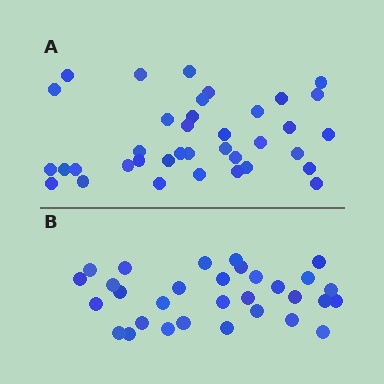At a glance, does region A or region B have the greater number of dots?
Region A (the top region) has more dots.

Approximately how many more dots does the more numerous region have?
Region A has about 6 more dots than region B.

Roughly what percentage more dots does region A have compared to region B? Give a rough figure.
About 20% more.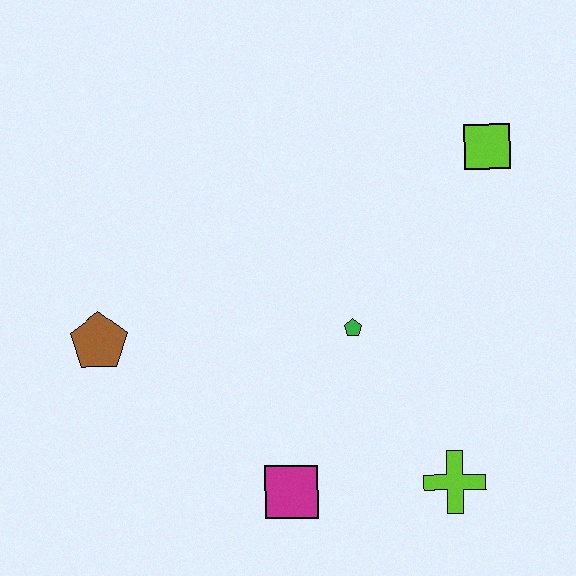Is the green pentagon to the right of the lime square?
No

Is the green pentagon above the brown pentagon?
Yes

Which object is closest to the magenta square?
The lime cross is closest to the magenta square.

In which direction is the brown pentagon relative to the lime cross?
The brown pentagon is to the left of the lime cross.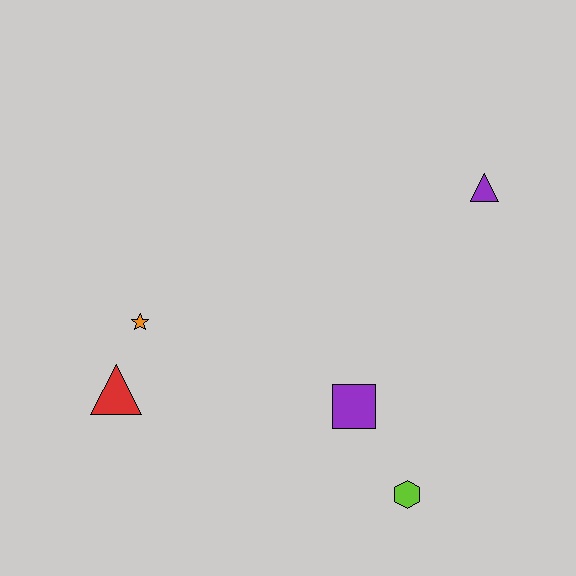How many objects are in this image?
There are 5 objects.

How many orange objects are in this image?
There is 1 orange object.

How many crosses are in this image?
There are no crosses.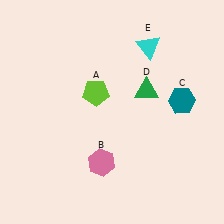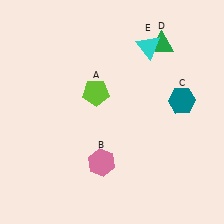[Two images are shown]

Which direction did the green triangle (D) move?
The green triangle (D) moved up.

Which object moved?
The green triangle (D) moved up.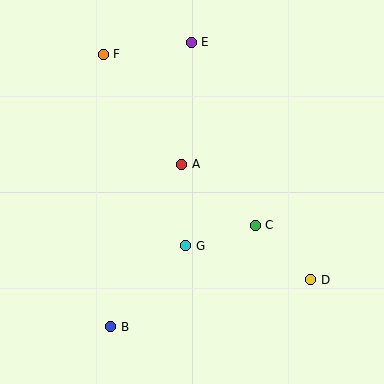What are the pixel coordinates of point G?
Point G is at (186, 246).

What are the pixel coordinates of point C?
Point C is at (255, 225).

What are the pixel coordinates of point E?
Point E is at (191, 42).